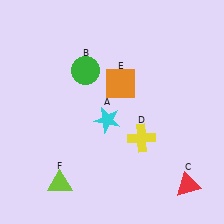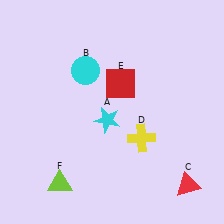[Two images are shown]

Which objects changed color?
B changed from green to cyan. E changed from orange to red.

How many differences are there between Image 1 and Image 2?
There are 2 differences between the two images.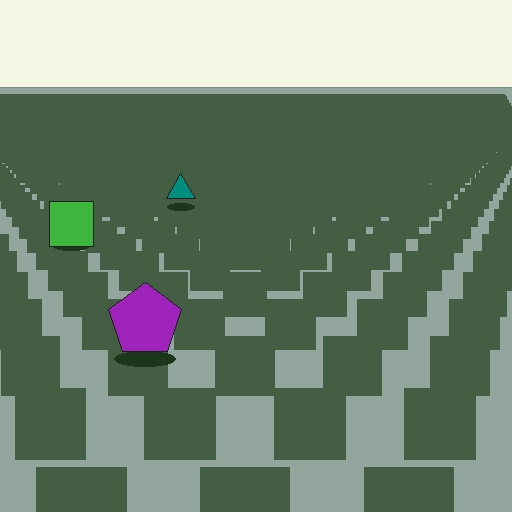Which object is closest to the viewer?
The purple pentagon is closest. The texture marks near it are larger and more spread out.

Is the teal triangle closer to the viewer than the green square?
No. The green square is closer — you can tell from the texture gradient: the ground texture is coarser near it.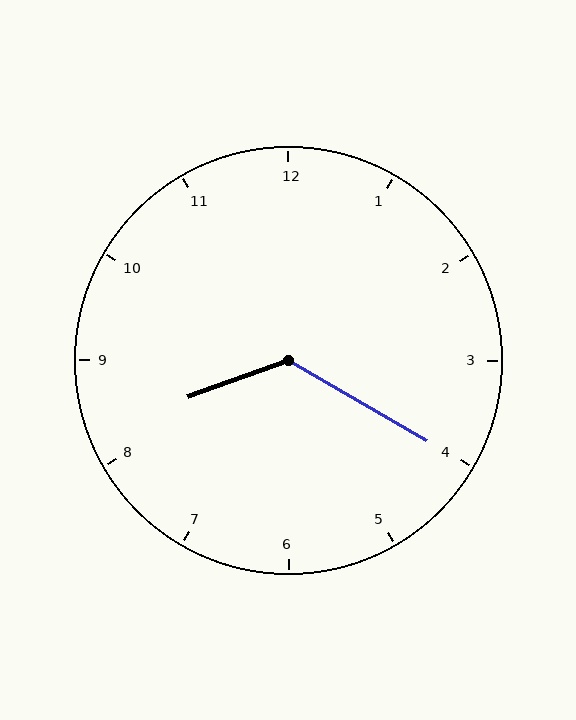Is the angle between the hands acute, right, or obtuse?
It is obtuse.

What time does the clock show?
8:20.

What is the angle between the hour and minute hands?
Approximately 130 degrees.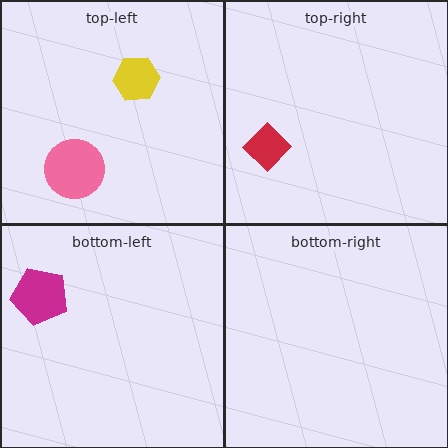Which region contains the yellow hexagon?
The top-left region.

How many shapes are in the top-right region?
1.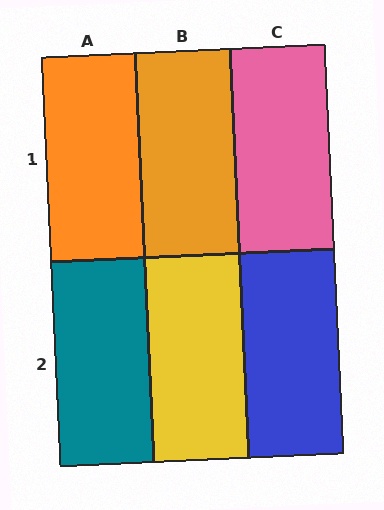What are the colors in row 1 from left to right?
Orange, orange, pink.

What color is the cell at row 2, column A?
Teal.